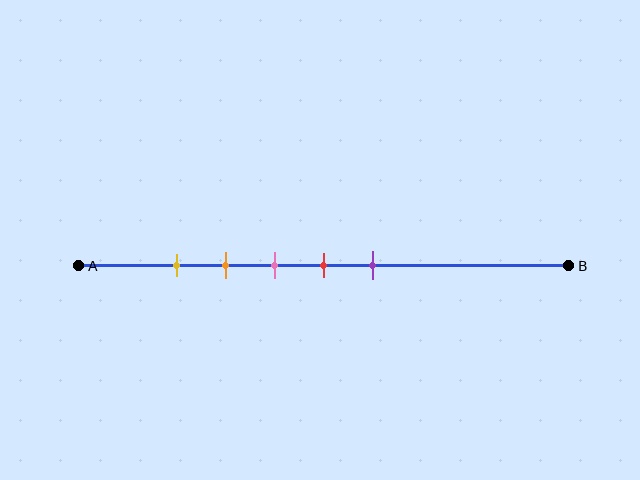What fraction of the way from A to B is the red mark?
The red mark is approximately 50% (0.5) of the way from A to B.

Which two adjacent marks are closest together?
The yellow and orange marks are the closest adjacent pair.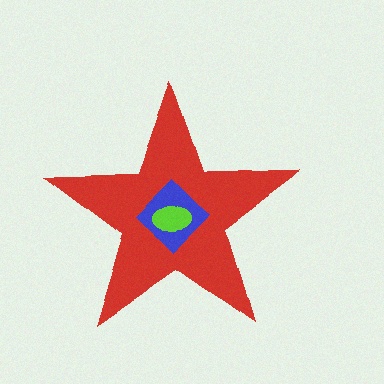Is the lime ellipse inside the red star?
Yes.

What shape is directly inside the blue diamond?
The lime ellipse.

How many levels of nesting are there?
3.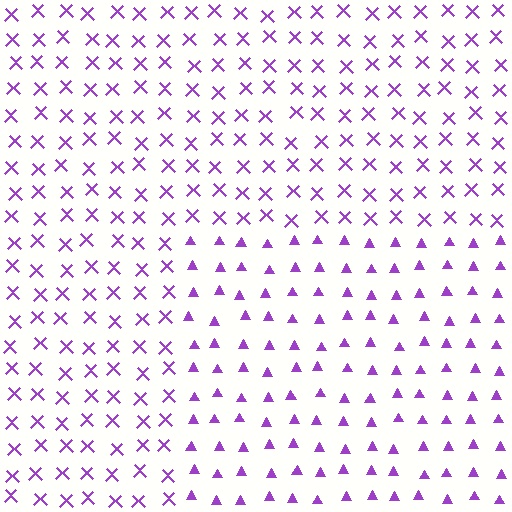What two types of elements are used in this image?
The image uses triangles inside the rectangle region and X marks outside it.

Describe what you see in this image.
The image is filled with small purple elements arranged in a uniform grid. A rectangle-shaped region contains triangles, while the surrounding area contains X marks. The boundary is defined purely by the change in element shape.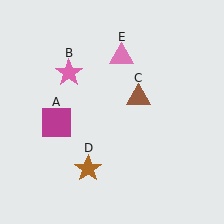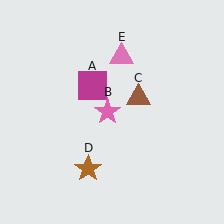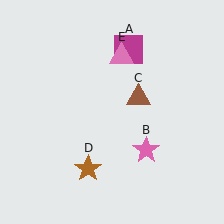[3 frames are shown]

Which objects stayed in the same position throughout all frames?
Brown triangle (object C) and brown star (object D) and pink triangle (object E) remained stationary.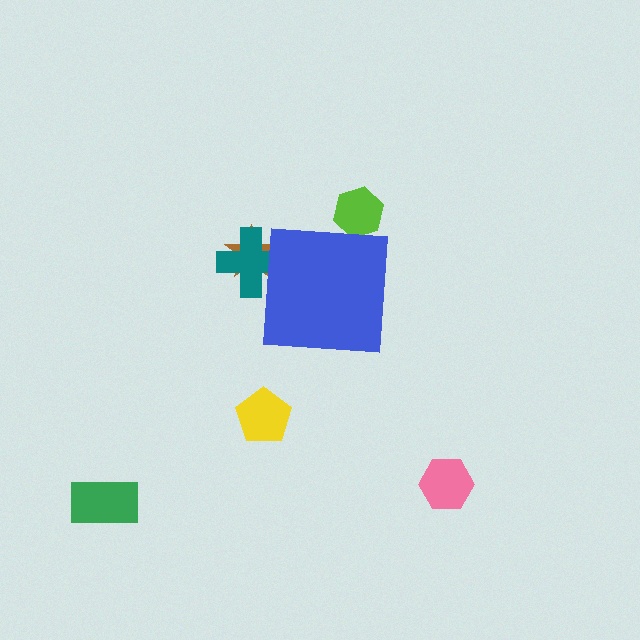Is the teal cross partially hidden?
Yes, the teal cross is partially hidden behind the blue square.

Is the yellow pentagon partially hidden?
No, the yellow pentagon is fully visible.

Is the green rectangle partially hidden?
No, the green rectangle is fully visible.